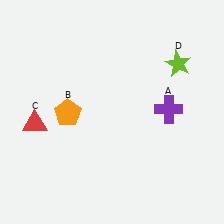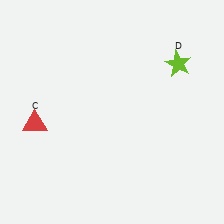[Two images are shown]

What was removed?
The orange pentagon (B), the purple cross (A) were removed in Image 2.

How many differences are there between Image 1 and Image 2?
There are 2 differences between the two images.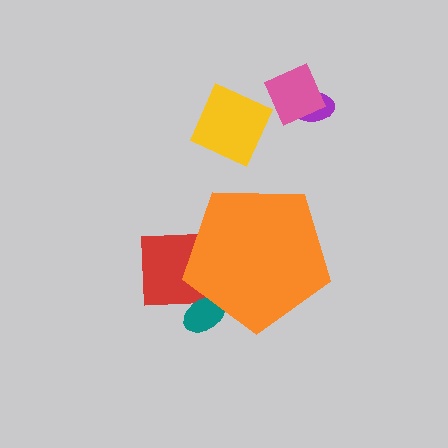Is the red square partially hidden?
Yes, the red square is partially hidden behind the orange pentagon.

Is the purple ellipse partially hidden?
No, the purple ellipse is fully visible.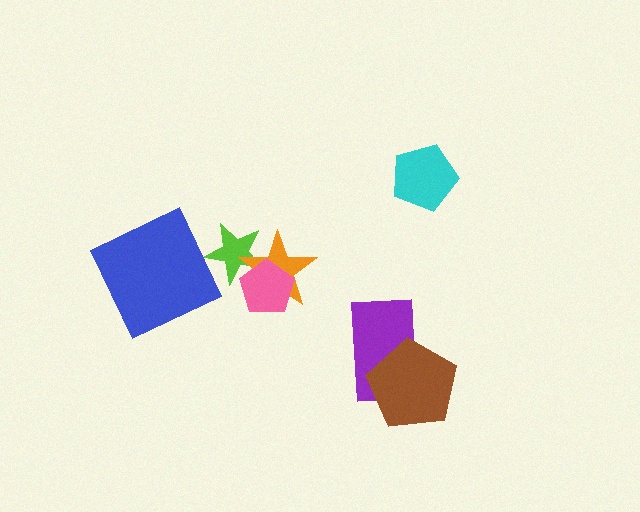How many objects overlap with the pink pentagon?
2 objects overlap with the pink pentagon.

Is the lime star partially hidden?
Yes, it is partially covered by another shape.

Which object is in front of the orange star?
The pink pentagon is in front of the orange star.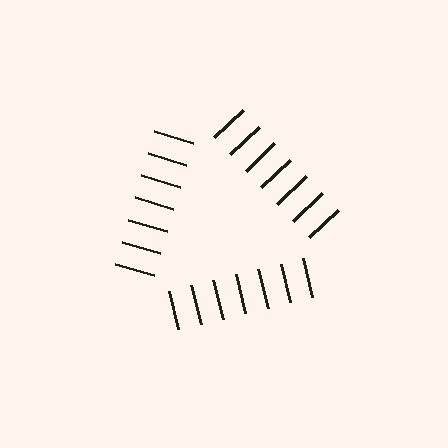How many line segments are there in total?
21 — 7 along each of the 3 edges.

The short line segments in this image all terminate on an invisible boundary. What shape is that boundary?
An illusory triangle — the line segments terminate on its edges but no continuous stroke is drawn.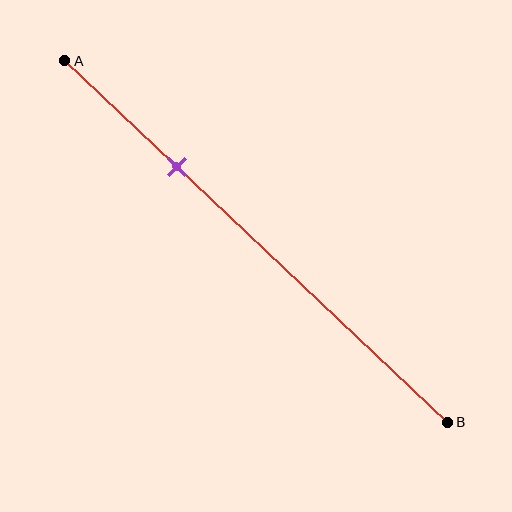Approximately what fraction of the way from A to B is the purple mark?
The purple mark is approximately 30% of the way from A to B.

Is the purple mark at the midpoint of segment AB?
No, the mark is at about 30% from A, not at the 50% midpoint.